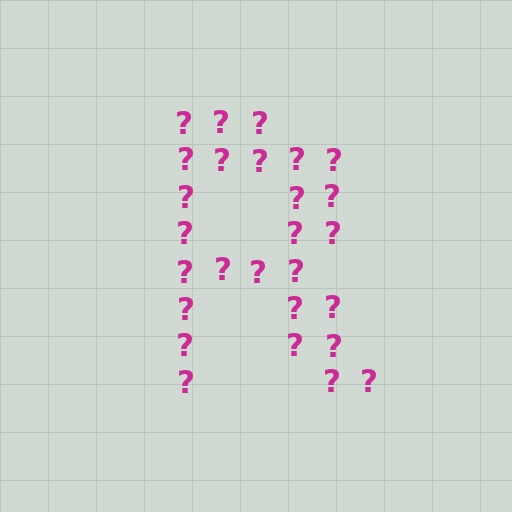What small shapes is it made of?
It is made of small question marks.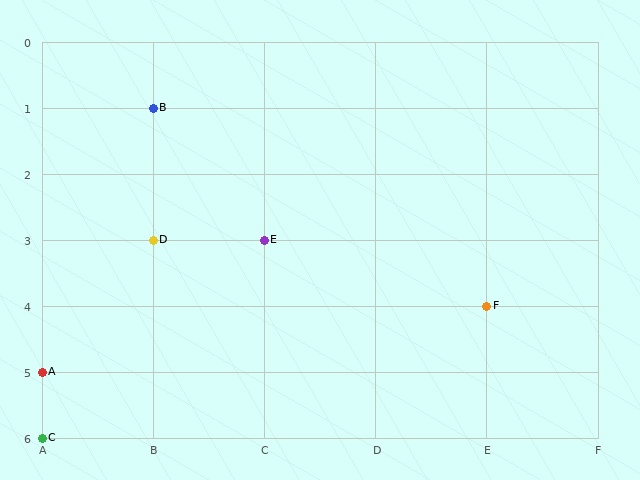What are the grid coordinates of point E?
Point E is at grid coordinates (C, 3).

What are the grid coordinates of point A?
Point A is at grid coordinates (A, 5).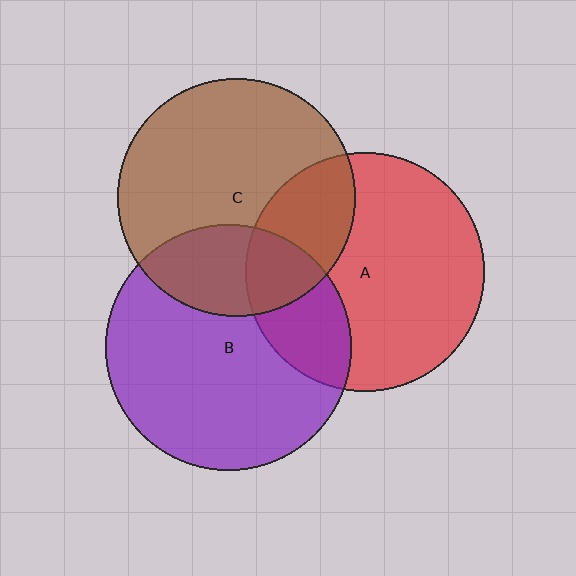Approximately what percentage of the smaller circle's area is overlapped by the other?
Approximately 25%.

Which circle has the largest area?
Circle B (purple).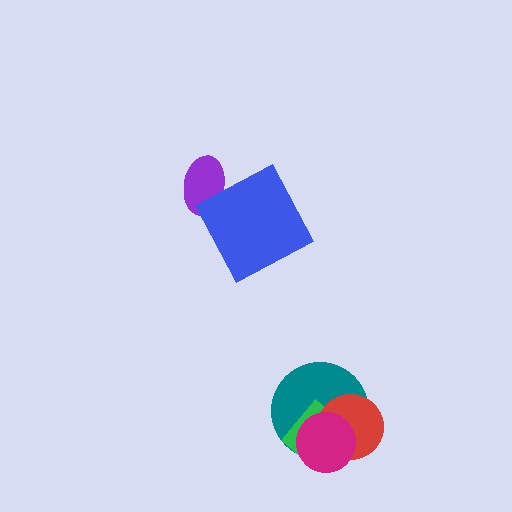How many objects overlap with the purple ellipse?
1 object overlaps with the purple ellipse.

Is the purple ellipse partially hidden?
Yes, it is partially covered by another shape.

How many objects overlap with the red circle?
3 objects overlap with the red circle.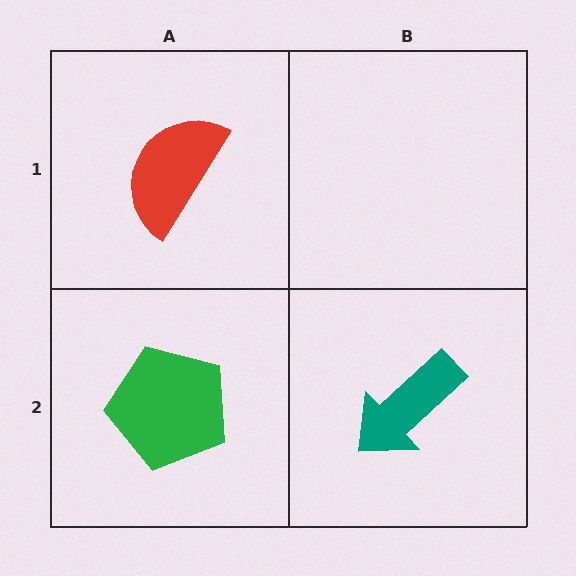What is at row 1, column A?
A red semicircle.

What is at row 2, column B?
A teal arrow.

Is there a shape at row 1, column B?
No, that cell is empty.